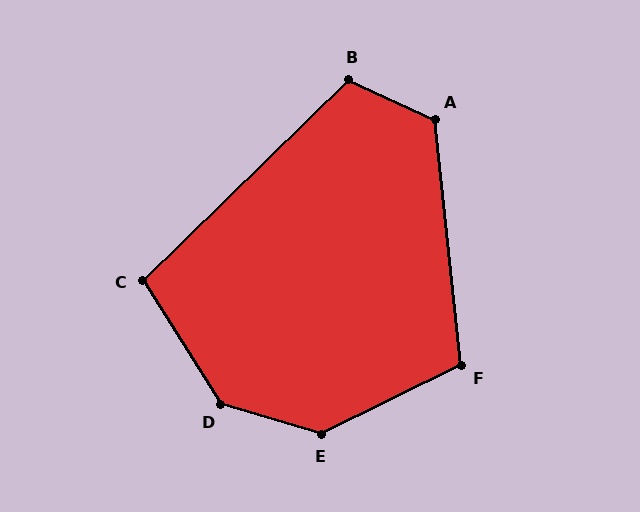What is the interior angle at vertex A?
Approximately 121 degrees (obtuse).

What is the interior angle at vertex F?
Approximately 110 degrees (obtuse).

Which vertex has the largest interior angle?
D, at approximately 139 degrees.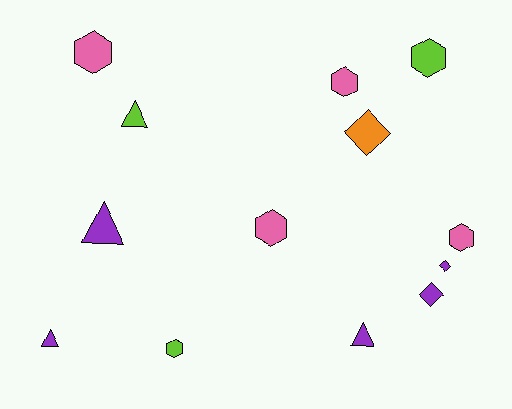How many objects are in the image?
There are 13 objects.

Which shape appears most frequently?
Hexagon, with 6 objects.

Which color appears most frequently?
Purple, with 5 objects.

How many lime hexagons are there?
There are 2 lime hexagons.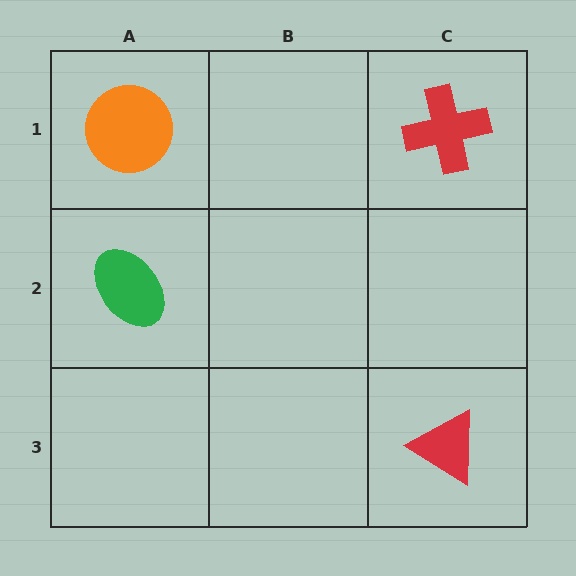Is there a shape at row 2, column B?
No, that cell is empty.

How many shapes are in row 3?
1 shape.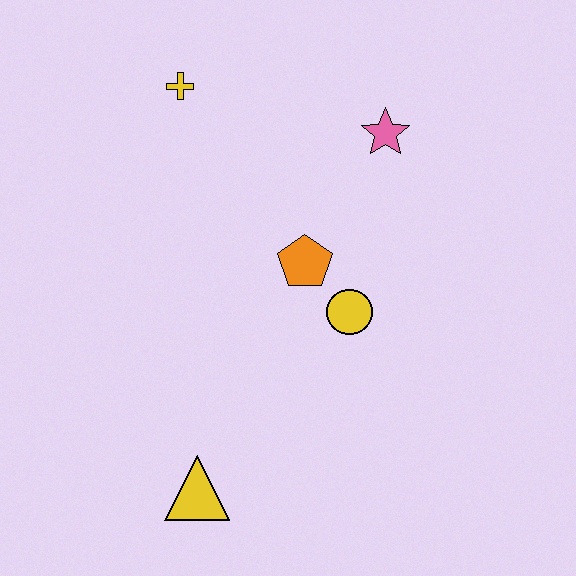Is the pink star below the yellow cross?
Yes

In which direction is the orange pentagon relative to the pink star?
The orange pentagon is below the pink star.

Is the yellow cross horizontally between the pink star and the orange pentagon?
No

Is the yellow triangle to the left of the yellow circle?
Yes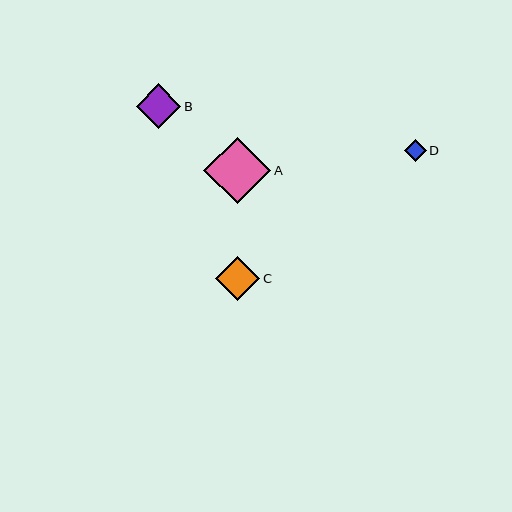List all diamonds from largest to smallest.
From largest to smallest: A, B, C, D.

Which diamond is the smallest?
Diamond D is the smallest with a size of approximately 22 pixels.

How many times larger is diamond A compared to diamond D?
Diamond A is approximately 3.0 times the size of diamond D.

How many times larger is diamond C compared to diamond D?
Diamond C is approximately 2.0 times the size of diamond D.